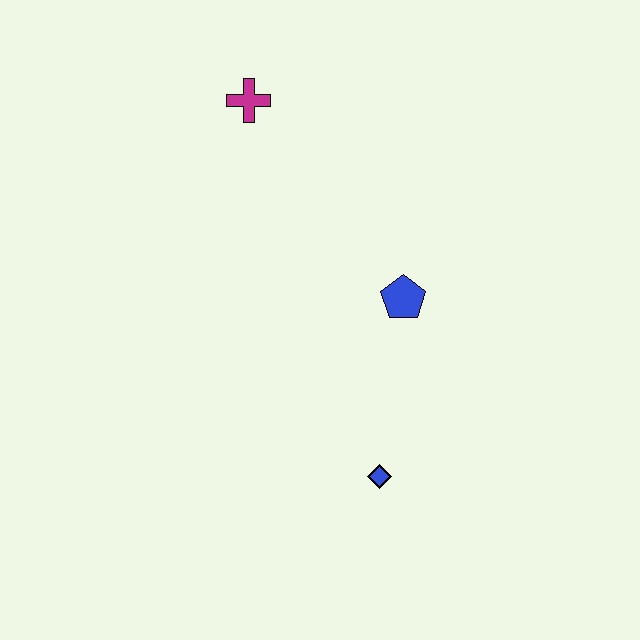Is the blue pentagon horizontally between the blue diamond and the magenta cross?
No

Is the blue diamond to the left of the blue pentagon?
Yes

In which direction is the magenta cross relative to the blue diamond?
The magenta cross is above the blue diamond.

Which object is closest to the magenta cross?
The blue pentagon is closest to the magenta cross.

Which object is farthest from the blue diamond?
The magenta cross is farthest from the blue diamond.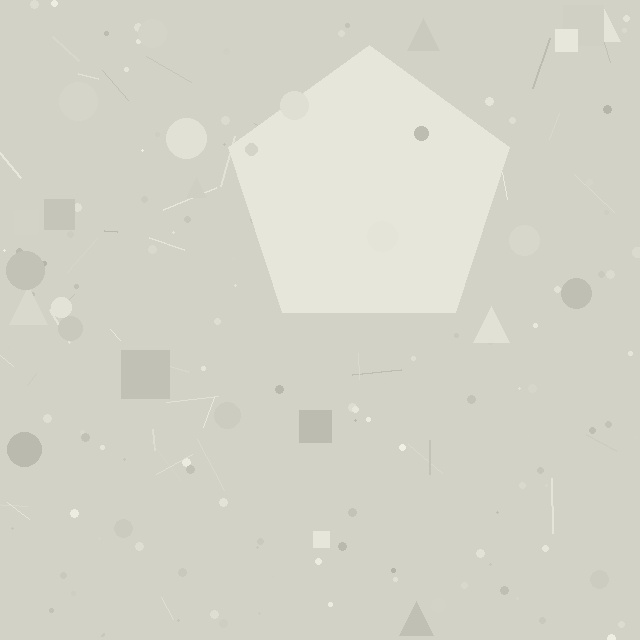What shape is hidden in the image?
A pentagon is hidden in the image.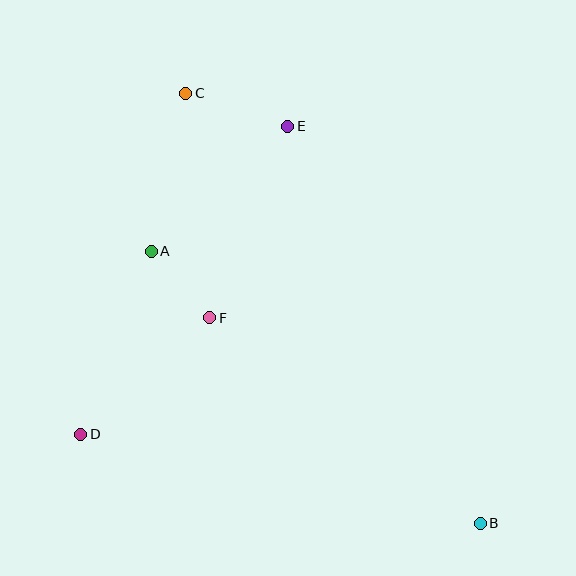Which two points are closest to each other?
Points A and F are closest to each other.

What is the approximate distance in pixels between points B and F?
The distance between B and F is approximately 340 pixels.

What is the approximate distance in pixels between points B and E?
The distance between B and E is approximately 441 pixels.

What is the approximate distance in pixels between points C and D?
The distance between C and D is approximately 357 pixels.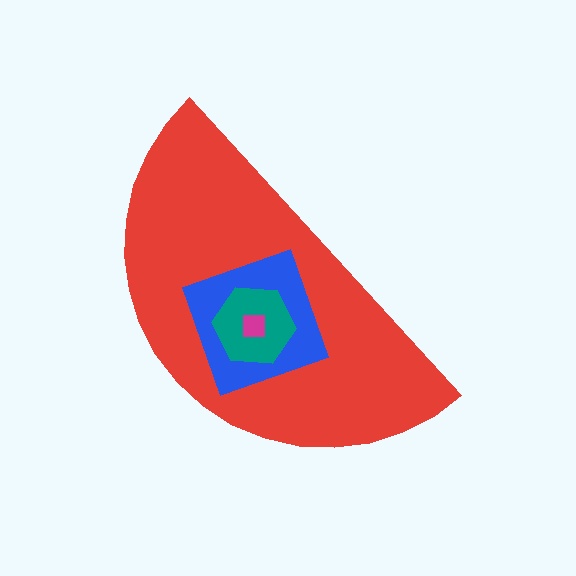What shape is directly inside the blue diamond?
The teal hexagon.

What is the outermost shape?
The red semicircle.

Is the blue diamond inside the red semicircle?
Yes.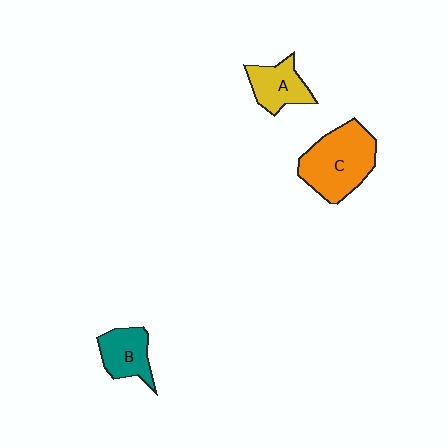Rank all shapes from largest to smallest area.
From largest to smallest: C (orange), A (yellow), B (teal).